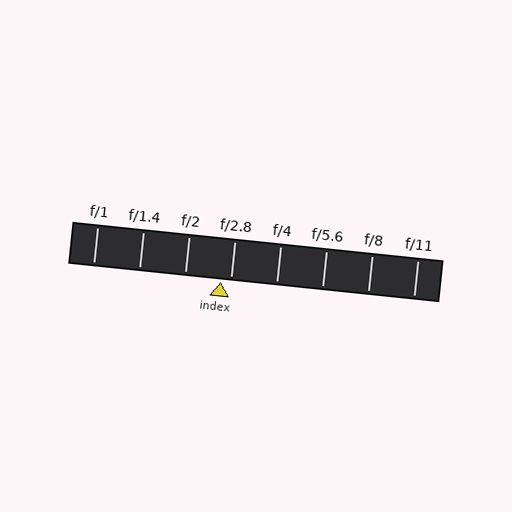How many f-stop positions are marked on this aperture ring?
There are 8 f-stop positions marked.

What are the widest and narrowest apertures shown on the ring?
The widest aperture shown is f/1 and the narrowest is f/11.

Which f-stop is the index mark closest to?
The index mark is closest to f/2.8.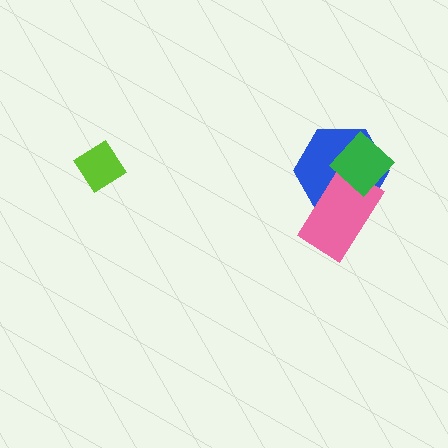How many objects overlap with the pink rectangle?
2 objects overlap with the pink rectangle.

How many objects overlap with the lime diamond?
0 objects overlap with the lime diamond.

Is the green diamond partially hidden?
No, no other shape covers it.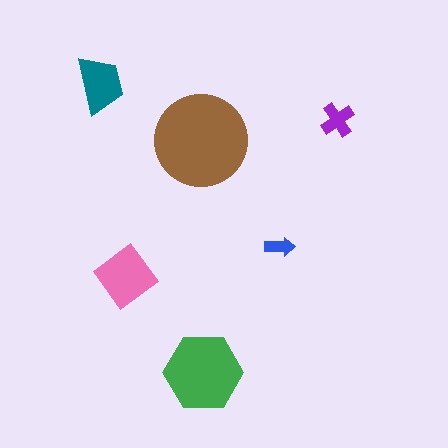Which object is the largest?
The brown circle.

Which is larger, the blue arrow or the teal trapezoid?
The teal trapezoid.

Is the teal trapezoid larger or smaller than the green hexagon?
Smaller.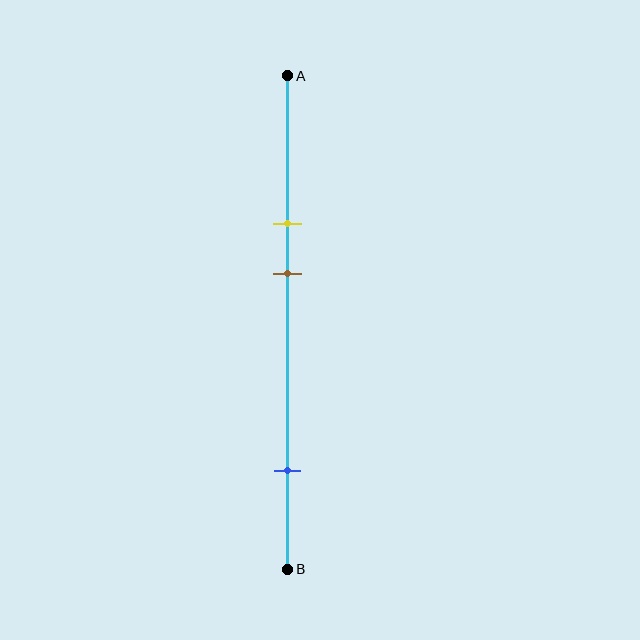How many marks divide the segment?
There are 3 marks dividing the segment.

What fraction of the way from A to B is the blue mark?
The blue mark is approximately 80% (0.8) of the way from A to B.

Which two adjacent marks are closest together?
The yellow and brown marks are the closest adjacent pair.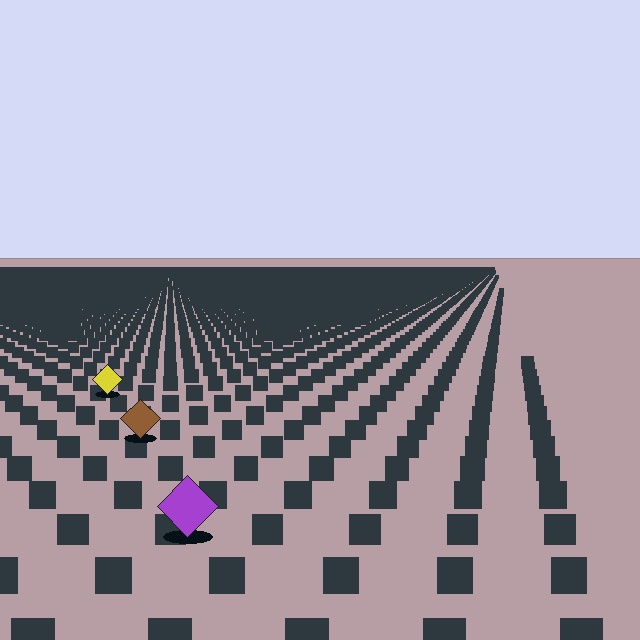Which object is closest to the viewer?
The purple diamond is closest. The texture marks near it are larger and more spread out.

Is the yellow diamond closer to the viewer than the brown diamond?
No. The brown diamond is closer — you can tell from the texture gradient: the ground texture is coarser near it.